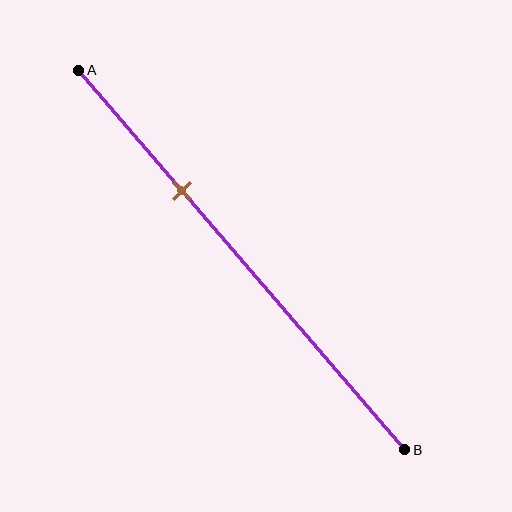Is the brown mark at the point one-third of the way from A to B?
Yes, the mark is approximately at the one-third point.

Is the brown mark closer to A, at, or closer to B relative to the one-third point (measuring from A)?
The brown mark is approximately at the one-third point of segment AB.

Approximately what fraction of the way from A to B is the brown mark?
The brown mark is approximately 30% of the way from A to B.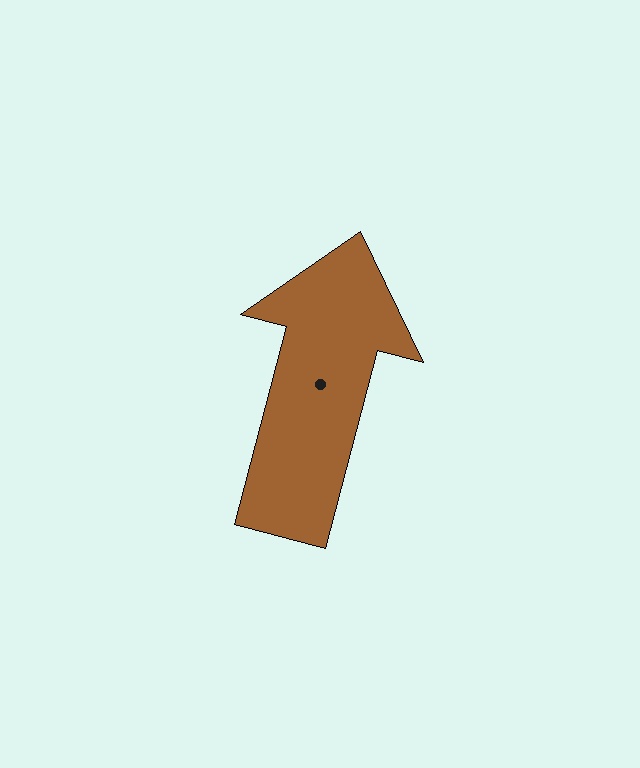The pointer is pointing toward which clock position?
Roughly 12 o'clock.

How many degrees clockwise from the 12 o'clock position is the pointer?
Approximately 15 degrees.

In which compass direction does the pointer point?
North.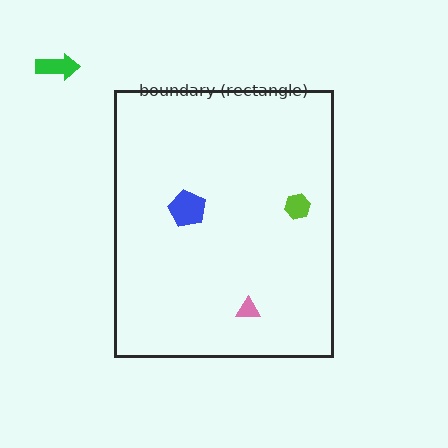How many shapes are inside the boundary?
3 inside, 1 outside.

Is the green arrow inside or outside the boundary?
Outside.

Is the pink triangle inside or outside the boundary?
Inside.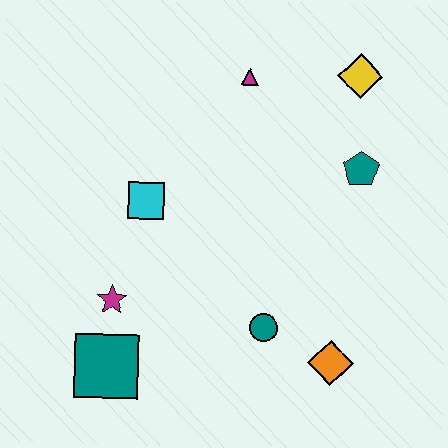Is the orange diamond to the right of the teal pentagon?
No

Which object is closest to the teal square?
The magenta star is closest to the teal square.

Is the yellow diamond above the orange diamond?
Yes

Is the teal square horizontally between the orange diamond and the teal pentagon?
No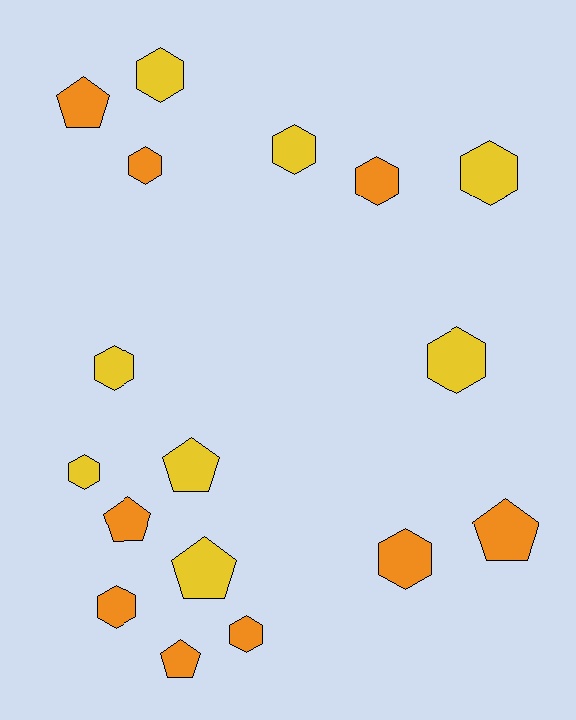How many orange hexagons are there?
There are 5 orange hexagons.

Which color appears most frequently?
Orange, with 9 objects.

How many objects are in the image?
There are 17 objects.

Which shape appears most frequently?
Hexagon, with 11 objects.